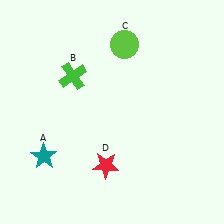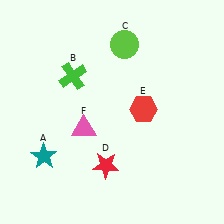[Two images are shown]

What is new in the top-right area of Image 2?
A red hexagon (E) was added in the top-right area of Image 2.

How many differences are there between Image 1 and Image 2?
There are 2 differences between the two images.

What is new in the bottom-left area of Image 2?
A pink triangle (F) was added in the bottom-left area of Image 2.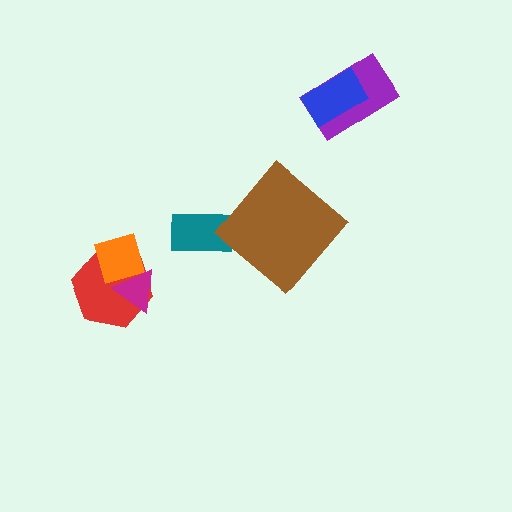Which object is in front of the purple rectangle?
The blue rectangle is in front of the purple rectangle.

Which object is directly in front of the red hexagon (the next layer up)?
The orange diamond is directly in front of the red hexagon.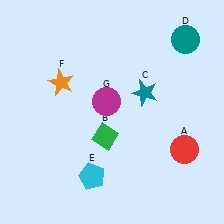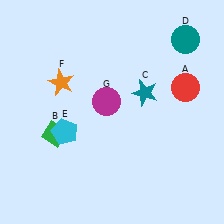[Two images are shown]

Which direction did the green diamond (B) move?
The green diamond (B) moved left.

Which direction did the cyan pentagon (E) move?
The cyan pentagon (E) moved up.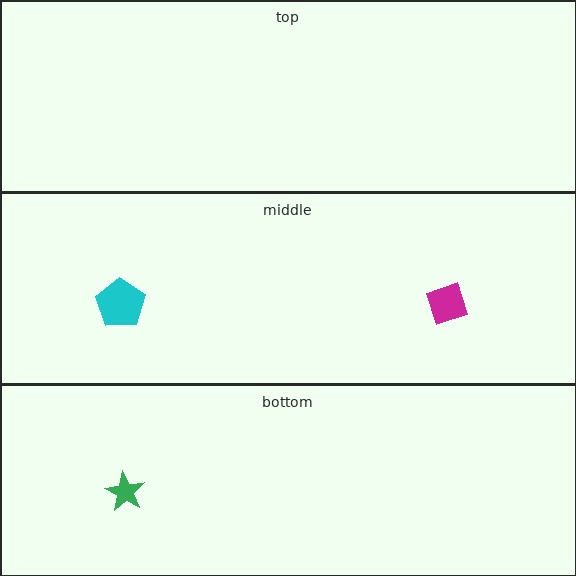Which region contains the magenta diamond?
The middle region.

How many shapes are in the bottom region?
1.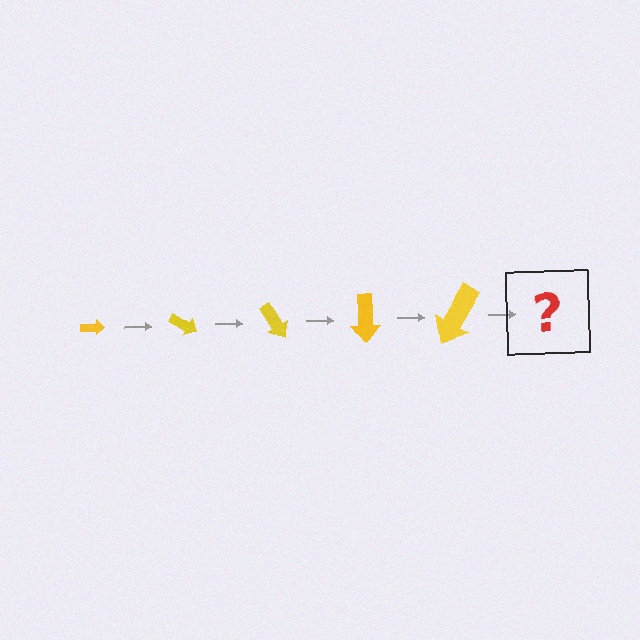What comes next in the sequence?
The next element should be an arrow, larger than the previous one and rotated 150 degrees from the start.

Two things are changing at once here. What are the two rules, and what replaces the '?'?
The two rules are that the arrow grows larger each step and it rotates 30 degrees each step. The '?' should be an arrow, larger than the previous one and rotated 150 degrees from the start.